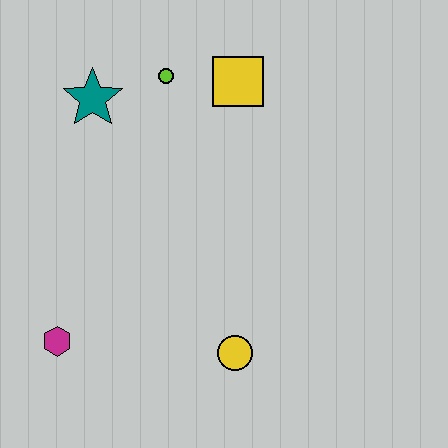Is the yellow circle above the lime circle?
No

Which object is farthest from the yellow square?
The magenta hexagon is farthest from the yellow square.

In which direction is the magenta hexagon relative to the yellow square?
The magenta hexagon is below the yellow square.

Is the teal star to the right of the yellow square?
No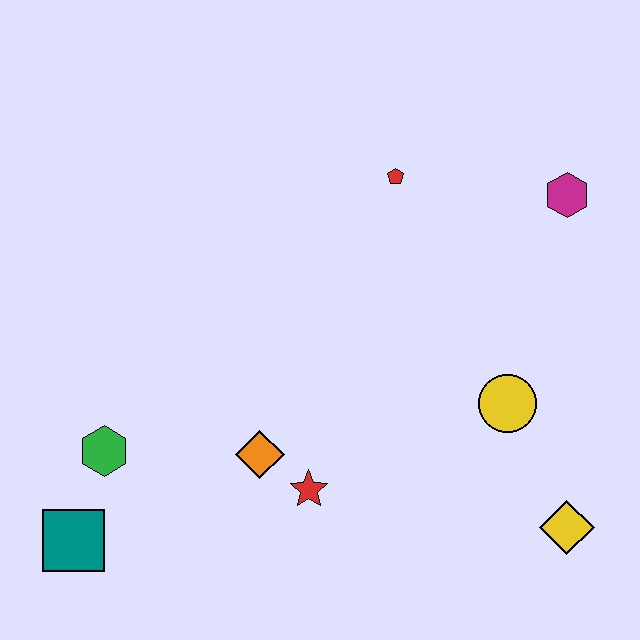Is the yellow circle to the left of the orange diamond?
No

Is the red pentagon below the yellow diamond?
No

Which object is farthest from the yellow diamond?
The teal square is farthest from the yellow diamond.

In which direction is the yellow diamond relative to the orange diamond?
The yellow diamond is to the right of the orange diamond.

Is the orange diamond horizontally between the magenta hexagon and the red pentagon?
No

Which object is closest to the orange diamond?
The red star is closest to the orange diamond.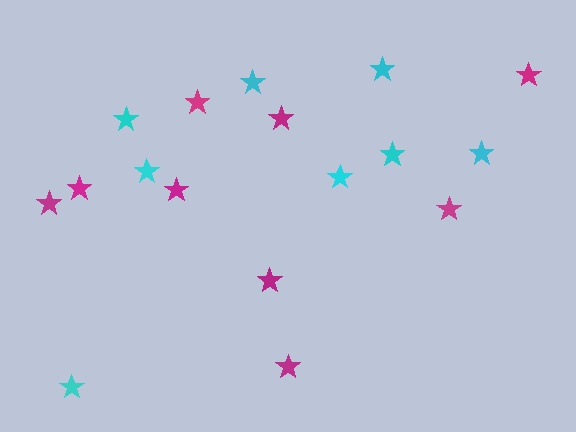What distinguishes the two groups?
There are 2 groups: one group of magenta stars (9) and one group of cyan stars (8).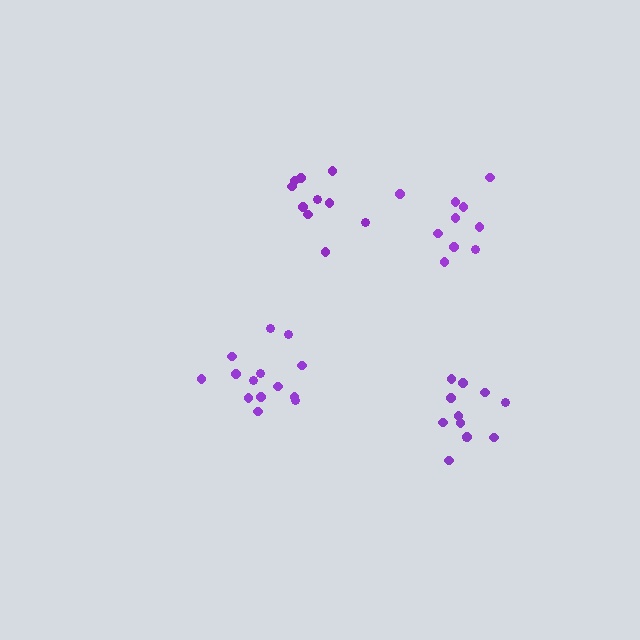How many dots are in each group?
Group 1: 12 dots, Group 2: 10 dots, Group 3: 14 dots, Group 4: 10 dots (46 total).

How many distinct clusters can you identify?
There are 4 distinct clusters.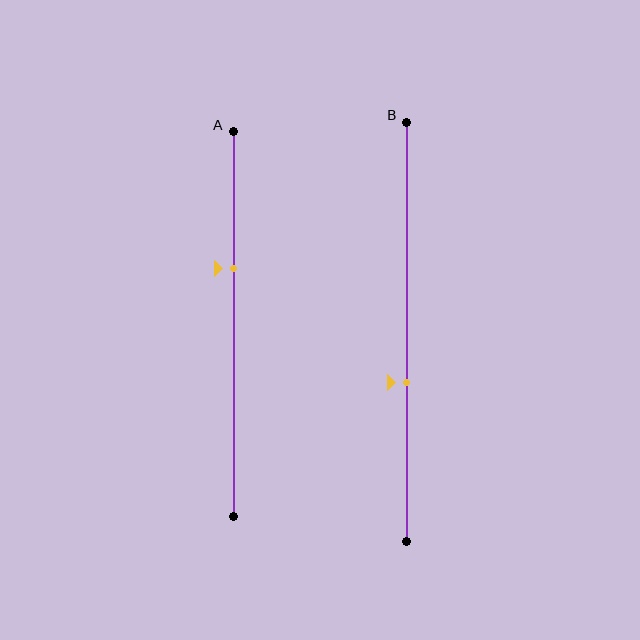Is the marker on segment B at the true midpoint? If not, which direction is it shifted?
No, the marker on segment B is shifted downward by about 12% of the segment length.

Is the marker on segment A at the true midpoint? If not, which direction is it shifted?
No, the marker on segment A is shifted upward by about 14% of the segment length.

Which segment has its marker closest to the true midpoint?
Segment B has its marker closest to the true midpoint.